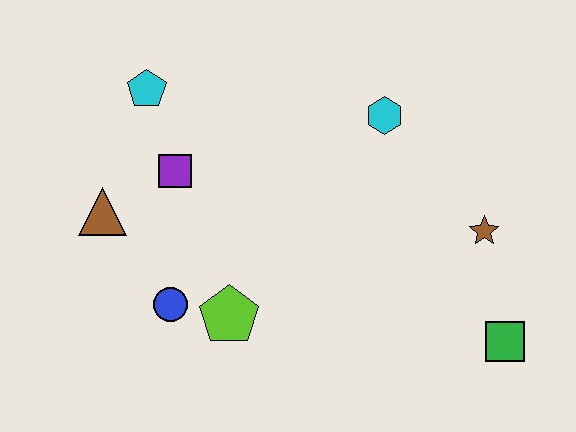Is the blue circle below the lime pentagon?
No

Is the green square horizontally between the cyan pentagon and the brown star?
No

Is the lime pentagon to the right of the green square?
No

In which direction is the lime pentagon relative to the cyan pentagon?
The lime pentagon is below the cyan pentagon.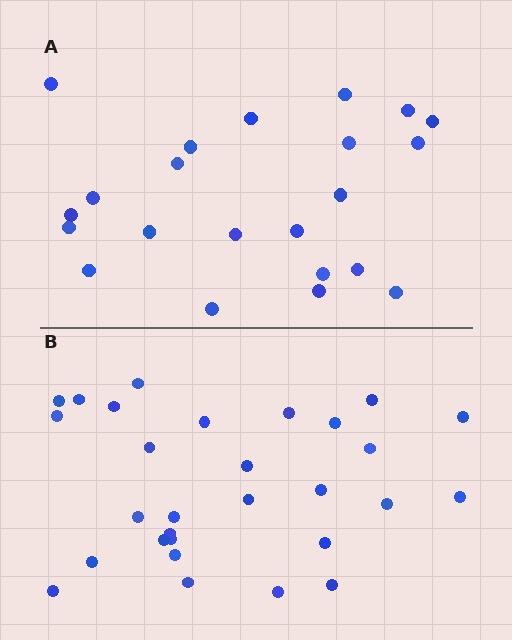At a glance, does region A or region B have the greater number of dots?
Region B (the bottom region) has more dots.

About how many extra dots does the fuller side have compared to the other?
Region B has roughly 8 or so more dots than region A.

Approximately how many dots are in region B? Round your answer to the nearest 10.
About 30 dots. (The exact count is 29, which rounds to 30.)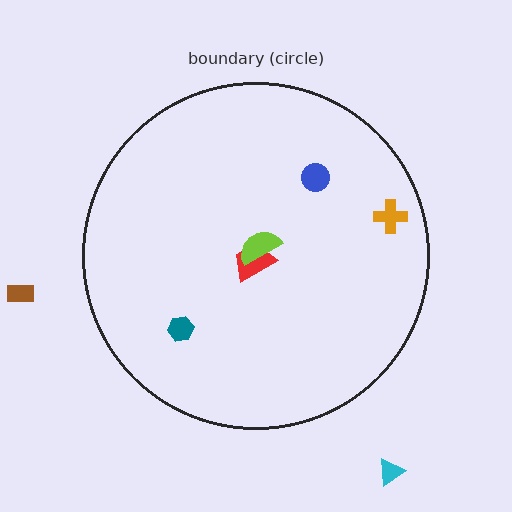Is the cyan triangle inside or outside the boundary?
Outside.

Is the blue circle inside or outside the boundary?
Inside.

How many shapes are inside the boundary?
5 inside, 2 outside.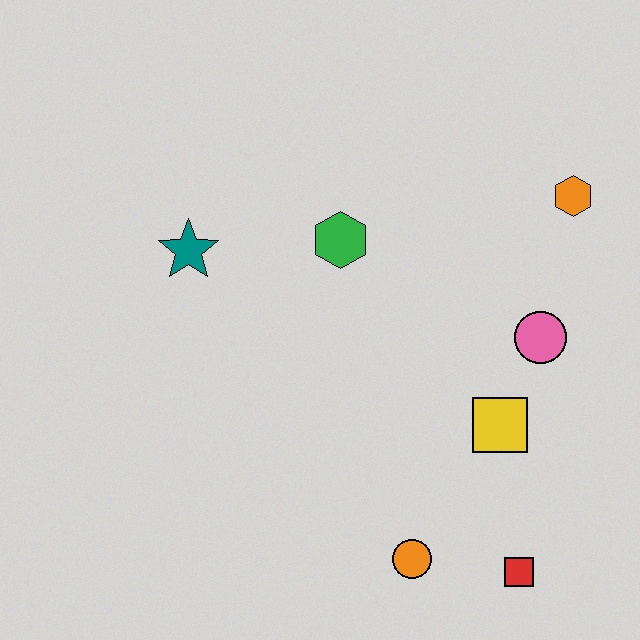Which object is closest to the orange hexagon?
The pink circle is closest to the orange hexagon.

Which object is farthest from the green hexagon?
The red square is farthest from the green hexagon.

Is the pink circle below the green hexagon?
Yes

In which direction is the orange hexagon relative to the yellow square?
The orange hexagon is above the yellow square.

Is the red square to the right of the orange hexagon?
No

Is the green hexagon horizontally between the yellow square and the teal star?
Yes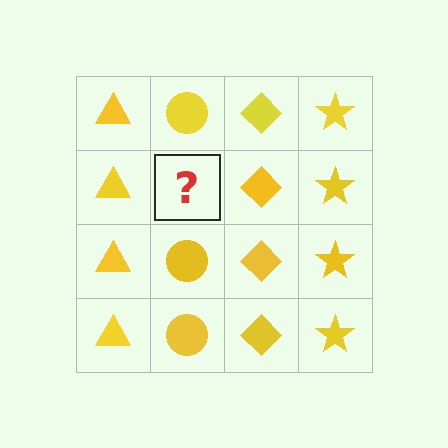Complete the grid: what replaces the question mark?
The question mark should be replaced with a yellow circle.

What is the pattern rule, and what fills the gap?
The rule is that each column has a consistent shape. The gap should be filled with a yellow circle.